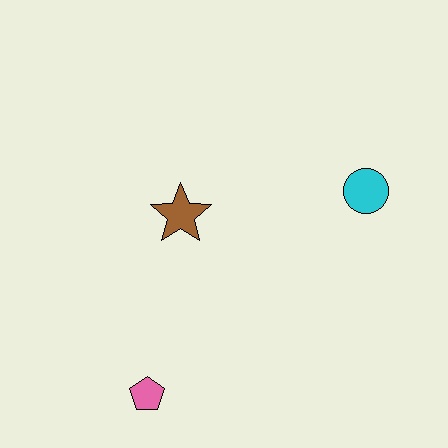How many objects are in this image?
There are 3 objects.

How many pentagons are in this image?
There is 1 pentagon.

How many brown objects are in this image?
There is 1 brown object.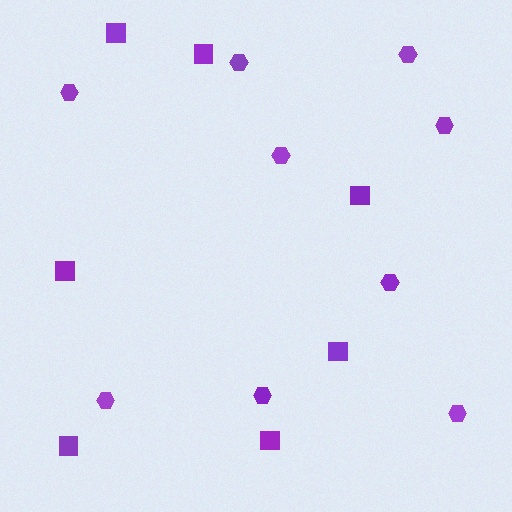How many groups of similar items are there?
There are 2 groups: one group of squares (7) and one group of hexagons (9).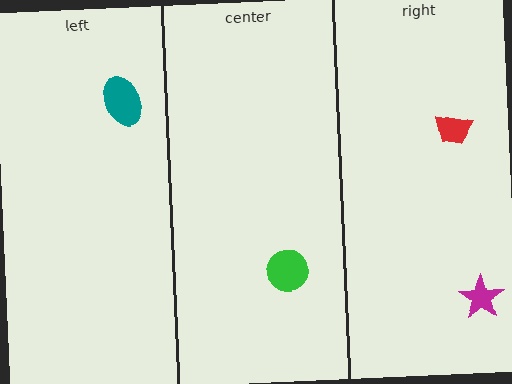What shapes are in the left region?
The teal ellipse.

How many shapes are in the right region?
2.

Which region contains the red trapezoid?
The right region.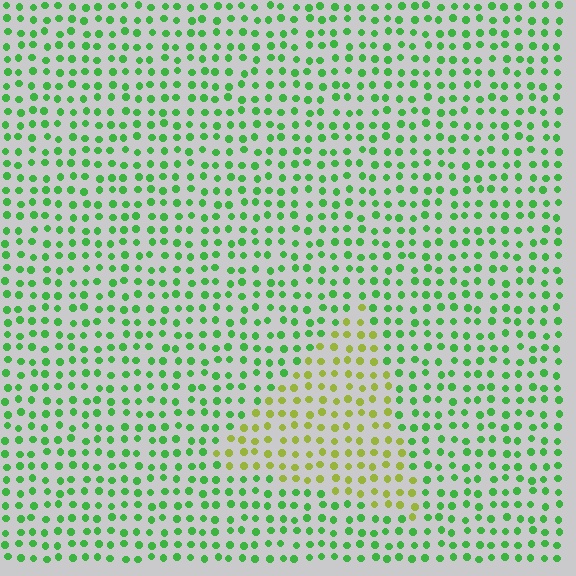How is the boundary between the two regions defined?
The boundary is defined purely by a slight shift in hue (about 47 degrees). Spacing, size, and orientation are identical on both sides.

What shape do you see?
I see a triangle.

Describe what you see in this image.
The image is filled with small green elements in a uniform arrangement. A triangle-shaped region is visible where the elements are tinted to a slightly different hue, forming a subtle color boundary.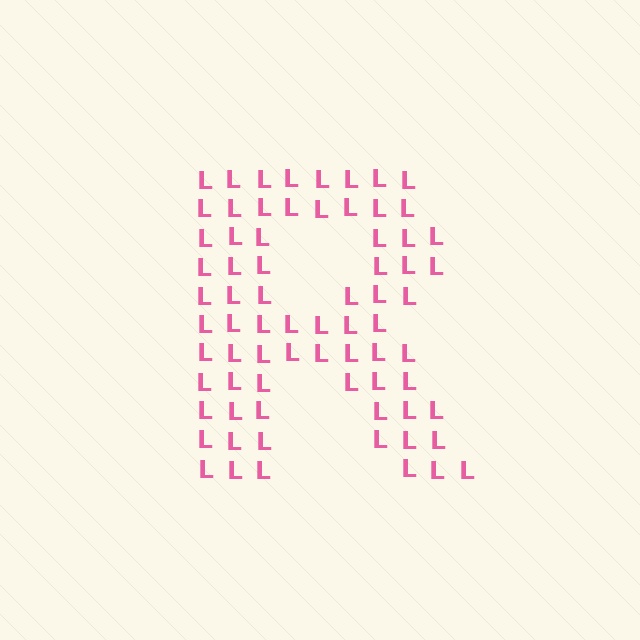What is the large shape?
The large shape is the letter R.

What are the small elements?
The small elements are letter L's.